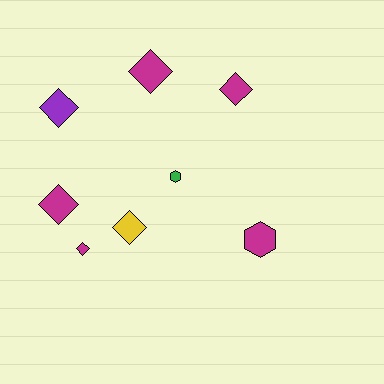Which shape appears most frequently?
Diamond, with 6 objects.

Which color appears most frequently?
Magenta, with 5 objects.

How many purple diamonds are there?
There is 1 purple diamond.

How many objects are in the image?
There are 8 objects.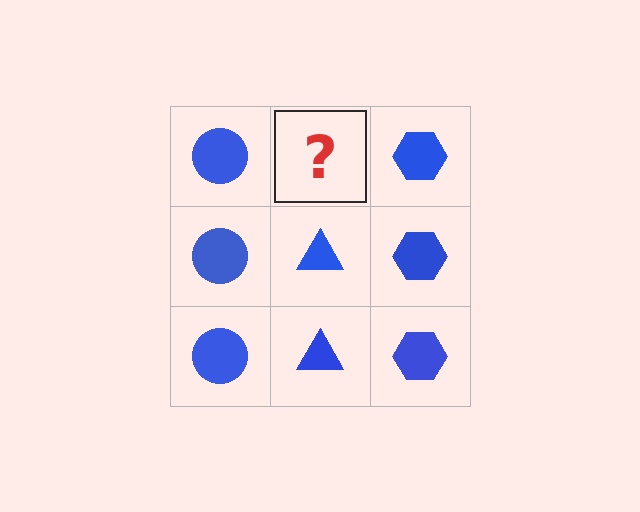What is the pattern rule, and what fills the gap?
The rule is that each column has a consistent shape. The gap should be filled with a blue triangle.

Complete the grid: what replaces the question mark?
The question mark should be replaced with a blue triangle.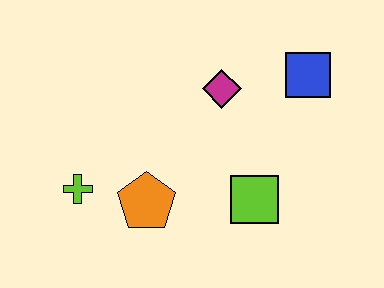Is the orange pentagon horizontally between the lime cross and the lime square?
Yes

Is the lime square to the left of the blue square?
Yes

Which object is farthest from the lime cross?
The blue square is farthest from the lime cross.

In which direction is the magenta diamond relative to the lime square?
The magenta diamond is above the lime square.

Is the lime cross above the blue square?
No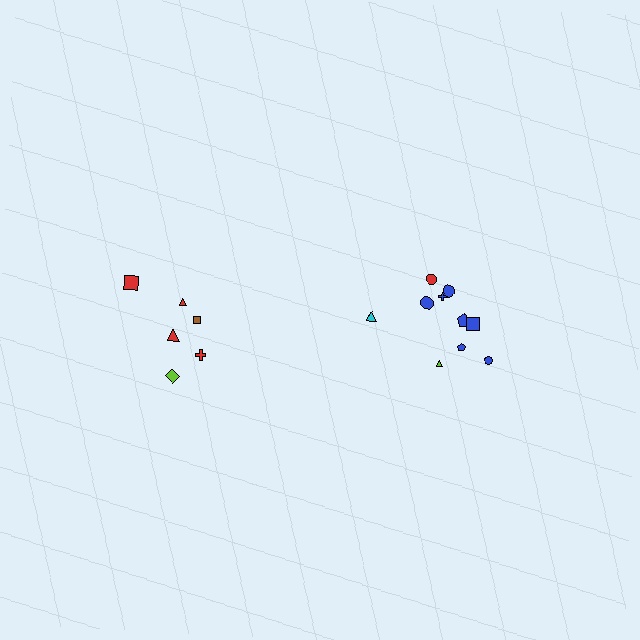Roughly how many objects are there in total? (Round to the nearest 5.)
Roughly 15 objects in total.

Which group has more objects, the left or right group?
The right group.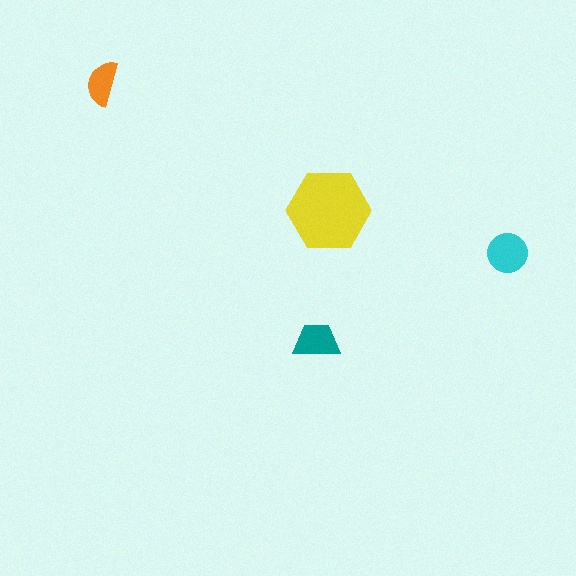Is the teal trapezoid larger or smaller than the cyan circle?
Smaller.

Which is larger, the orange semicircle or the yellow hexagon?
The yellow hexagon.